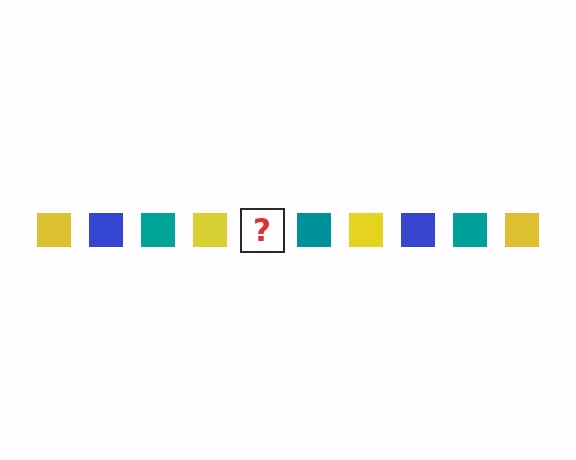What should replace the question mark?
The question mark should be replaced with a blue square.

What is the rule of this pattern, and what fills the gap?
The rule is that the pattern cycles through yellow, blue, teal squares. The gap should be filled with a blue square.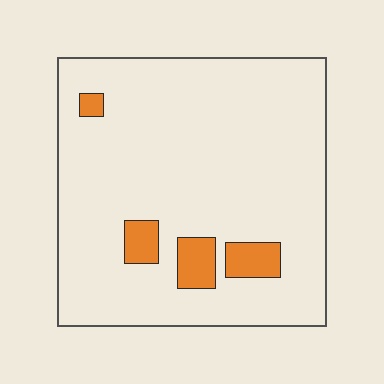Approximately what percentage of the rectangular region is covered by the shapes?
Approximately 10%.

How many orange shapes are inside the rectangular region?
4.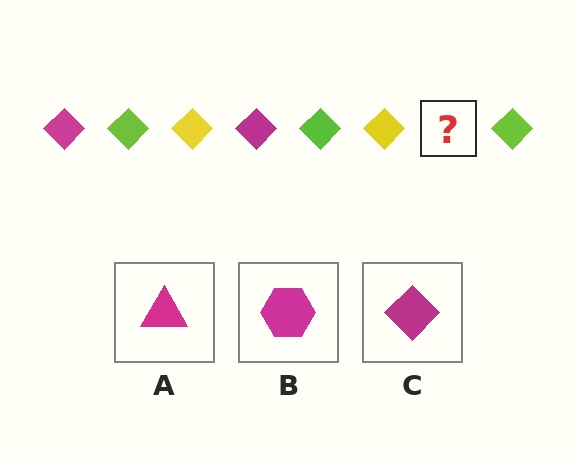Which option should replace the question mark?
Option C.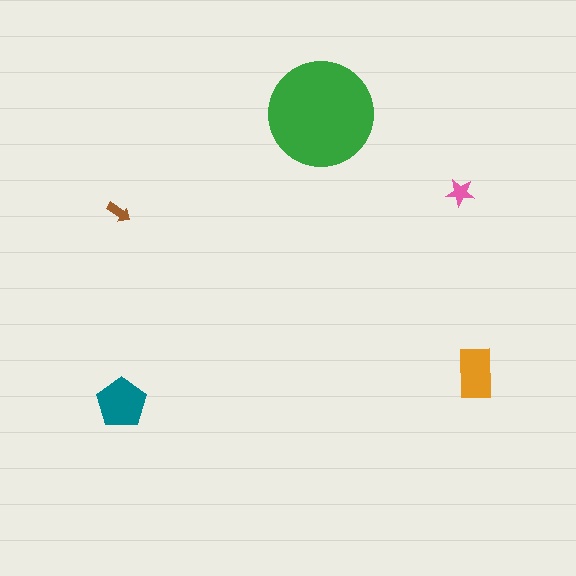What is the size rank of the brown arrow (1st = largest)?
5th.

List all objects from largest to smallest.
The green circle, the teal pentagon, the orange rectangle, the pink star, the brown arrow.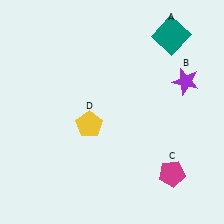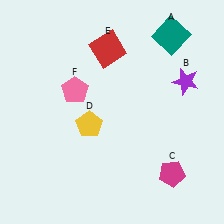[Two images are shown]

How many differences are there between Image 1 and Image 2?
There are 2 differences between the two images.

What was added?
A red square (E), a pink pentagon (F) were added in Image 2.